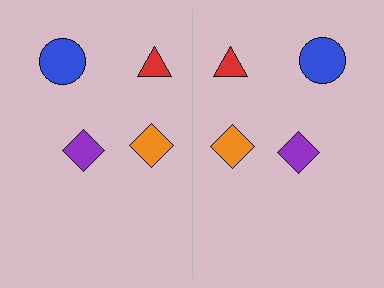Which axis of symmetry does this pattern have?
The pattern has a vertical axis of symmetry running through the center of the image.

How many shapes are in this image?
There are 8 shapes in this image.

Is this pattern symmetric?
Yes, this pattern has bilateral (reflection) symmetry.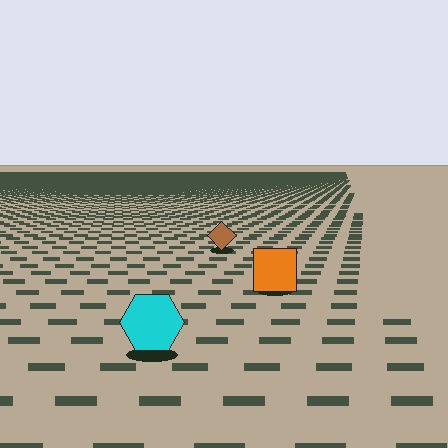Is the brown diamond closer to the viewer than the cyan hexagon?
No. The cyan hexagon is closer — you can tell from the texture gradient: the ground texture is coarser near it.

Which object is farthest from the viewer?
The brown diamond is farthest from the viewer. It appears smaller and the ground texture around it is denser.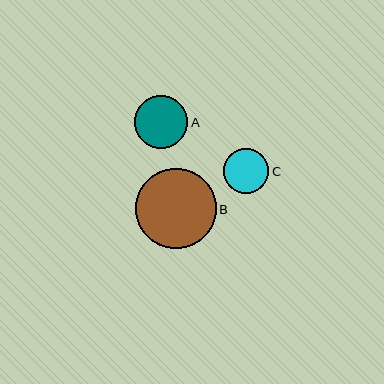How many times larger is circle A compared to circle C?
Circle A is approximately 1.2 times the size of circle C.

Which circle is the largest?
Circle B is the largest with a size of approximately 80 pixels.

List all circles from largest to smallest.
From largest to smallest: B, A, C.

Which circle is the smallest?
Circle C is the smallest with a size of approximately 45 pixels.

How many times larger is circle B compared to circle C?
Circle B is approximately 1.8 times the size of circle C.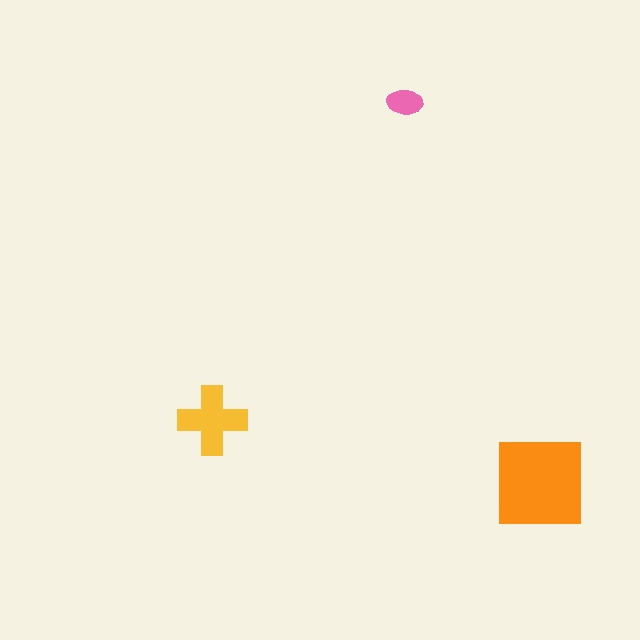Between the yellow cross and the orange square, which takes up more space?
The orange square.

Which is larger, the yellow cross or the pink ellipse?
The yellow cross.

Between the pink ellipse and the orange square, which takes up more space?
The orange square.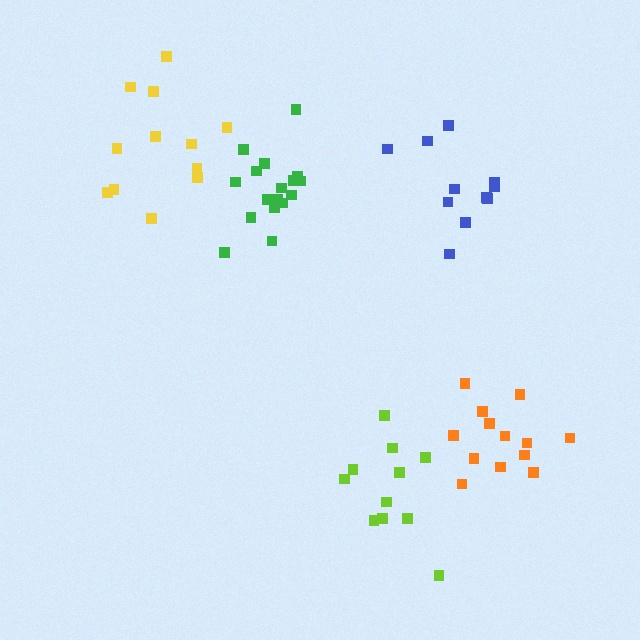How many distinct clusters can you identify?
There are 5 distinct clusters.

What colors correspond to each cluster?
The clusters are colored: lime, blue, orange, yellow, green.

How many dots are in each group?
Group 1: 11 dots, Group 2: 11 dots, Group 3: 13 dots, Group 4: 12 dots, Group 5: 17 dots (64 total).